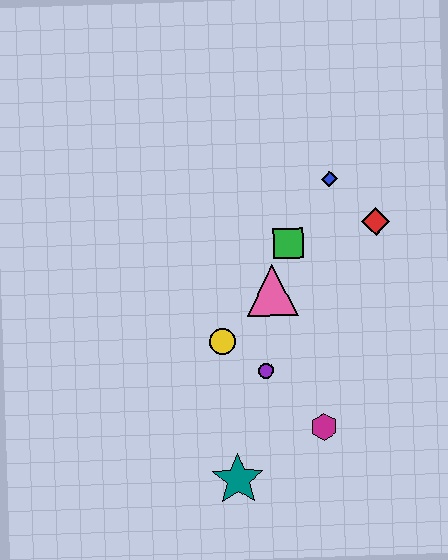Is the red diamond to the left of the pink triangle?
No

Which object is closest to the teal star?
The magenta hexagon is closest to the teal star.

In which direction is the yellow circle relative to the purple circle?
The yellow circle is to the left of the purple circle.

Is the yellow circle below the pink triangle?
Yes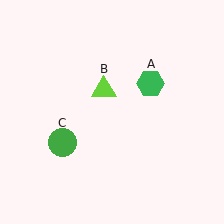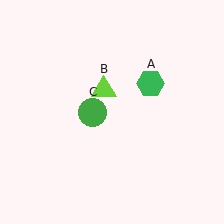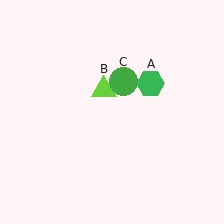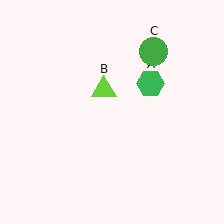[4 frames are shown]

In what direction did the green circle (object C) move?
The green circle (object C) moved up and to the right.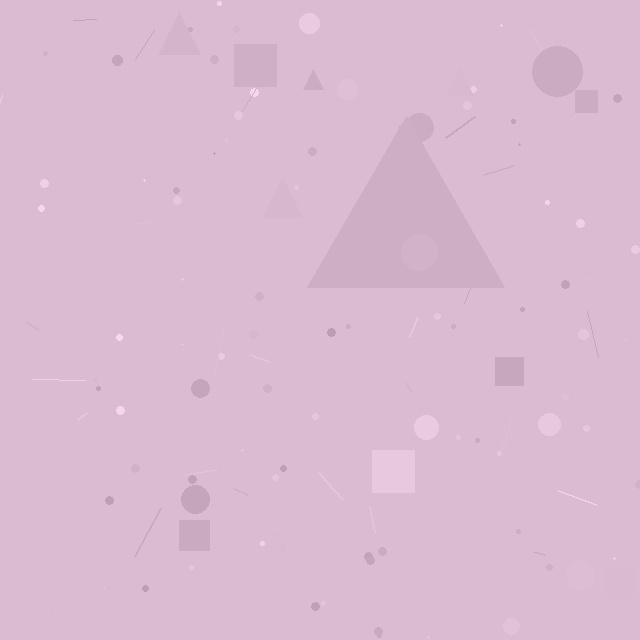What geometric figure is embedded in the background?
A triangle is embedded in the background.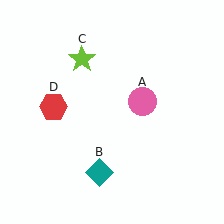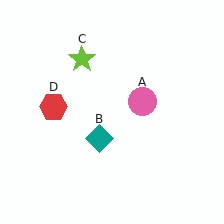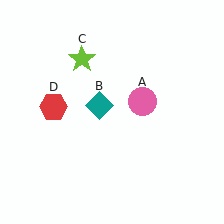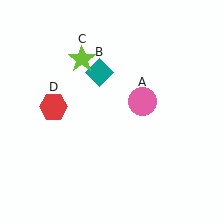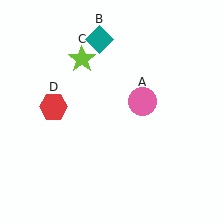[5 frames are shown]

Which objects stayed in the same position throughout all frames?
Pink circle (object A) and lime star (object C) and red hexagon (object D) remained stationary.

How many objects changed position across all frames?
1 object changed position: teal diamond (object B).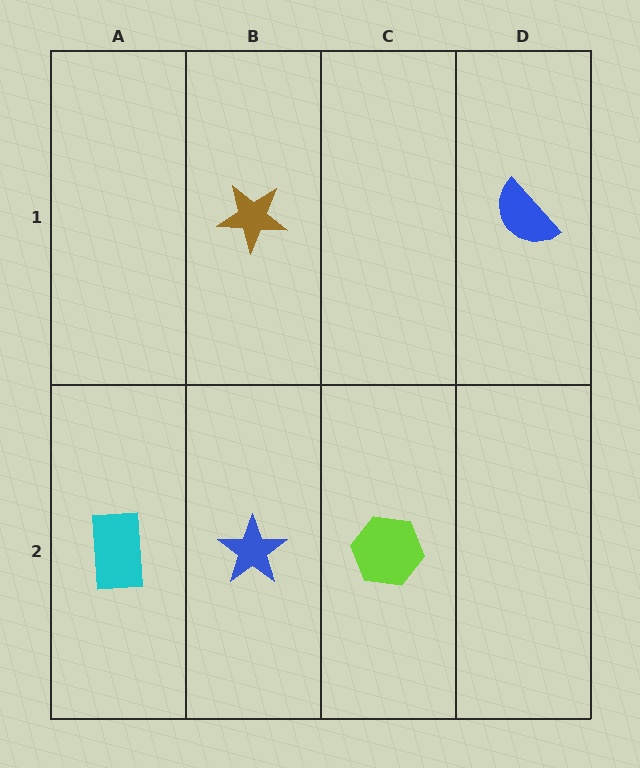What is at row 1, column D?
A blue semicircle.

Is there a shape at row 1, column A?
No, that cell is empty.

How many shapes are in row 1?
2 shapes.